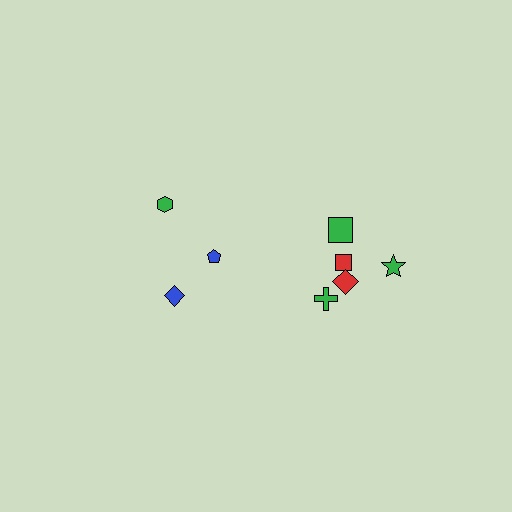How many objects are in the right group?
There are 5 objects.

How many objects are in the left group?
There are 3 objects.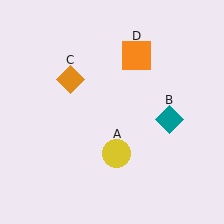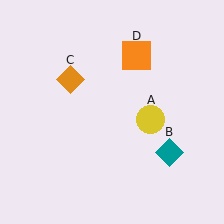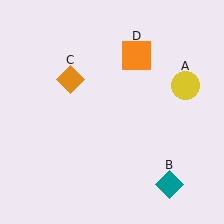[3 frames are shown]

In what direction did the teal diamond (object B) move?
The teal diamond (object B) moved down.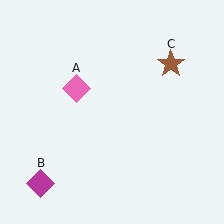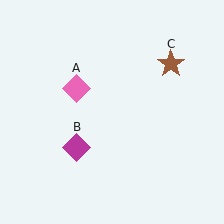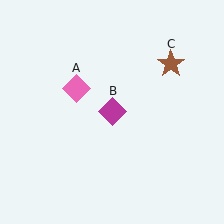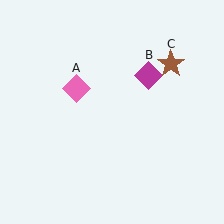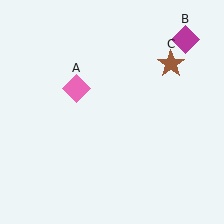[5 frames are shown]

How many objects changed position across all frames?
1 object changed position: magenta diamond (object B).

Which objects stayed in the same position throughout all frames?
Pink diamond (object A) and brown star (object C) remained stationary.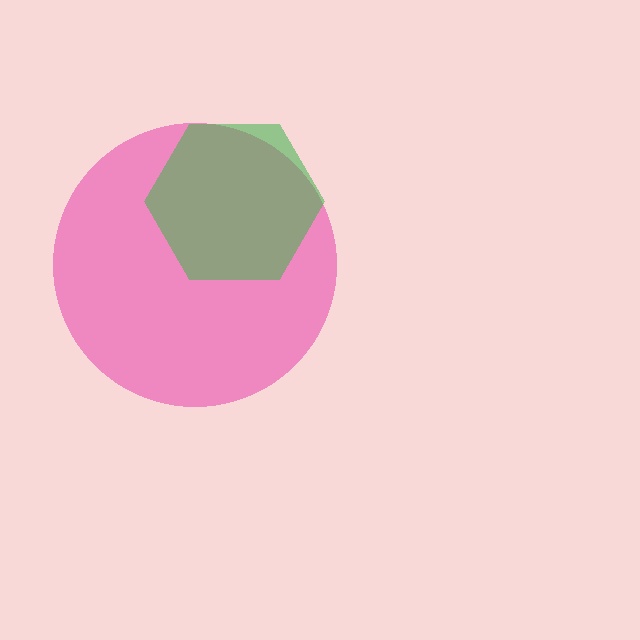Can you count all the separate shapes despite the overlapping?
Yes, there are 2 separate shapes.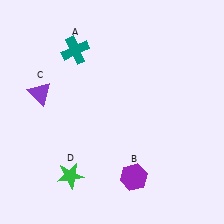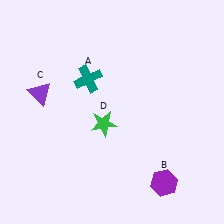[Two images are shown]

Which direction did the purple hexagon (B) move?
The purple hexagon (B) moved right.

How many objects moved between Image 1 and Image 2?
3 objects moved between the two images.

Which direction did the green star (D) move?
The green star (D) moved up.